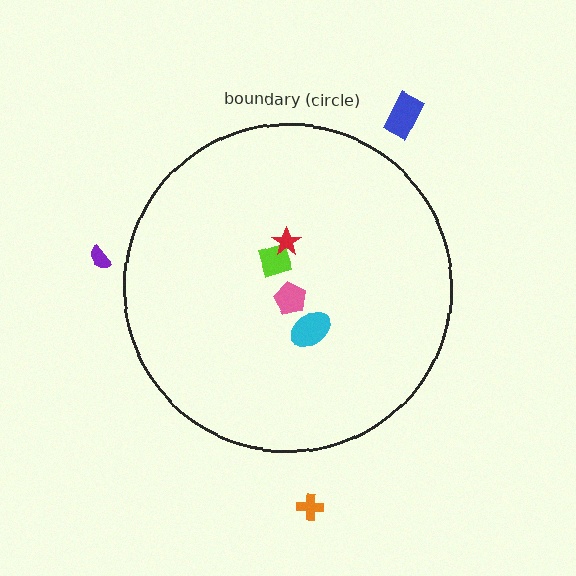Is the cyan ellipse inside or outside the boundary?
Inside.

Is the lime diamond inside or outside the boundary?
Inside.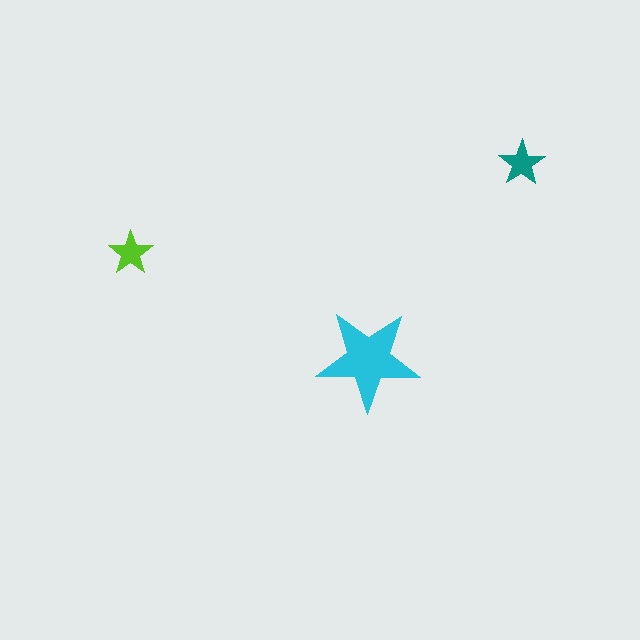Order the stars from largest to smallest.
the cyan one, the teal one, the lime one.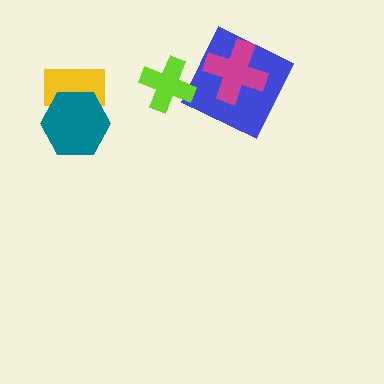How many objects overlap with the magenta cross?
1 object overlaps with the magenta cross.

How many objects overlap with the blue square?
1 object overlaps with the blue square.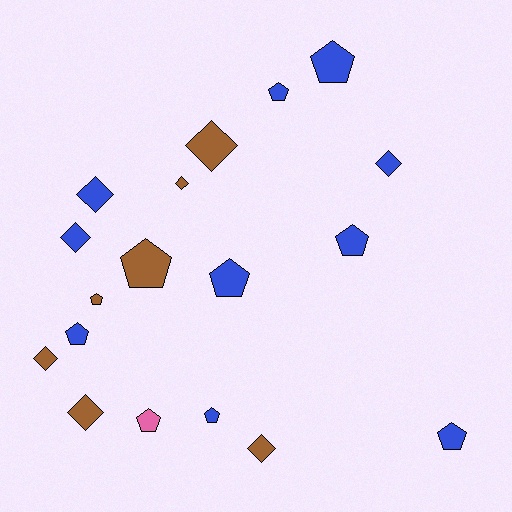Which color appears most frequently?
Blue, with 10 objects.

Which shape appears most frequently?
Pentagon, with 10 objects.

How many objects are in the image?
There are 18 objects.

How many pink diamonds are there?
There are no pink diamonds.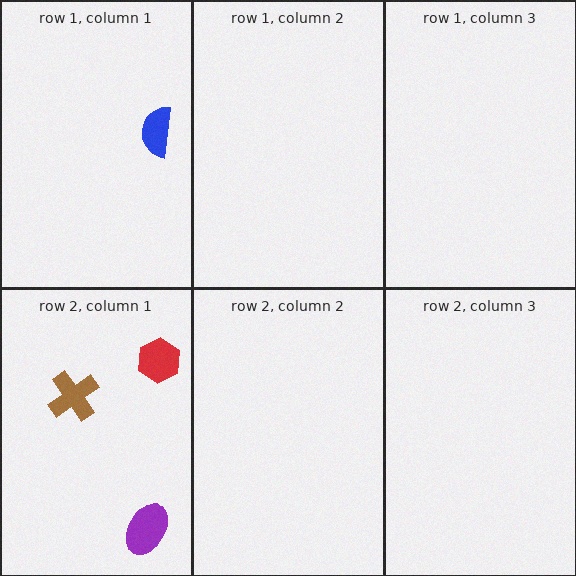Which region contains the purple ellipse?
The row 2, column 1 region.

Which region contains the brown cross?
The row 2, column 1 region.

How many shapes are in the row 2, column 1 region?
3.